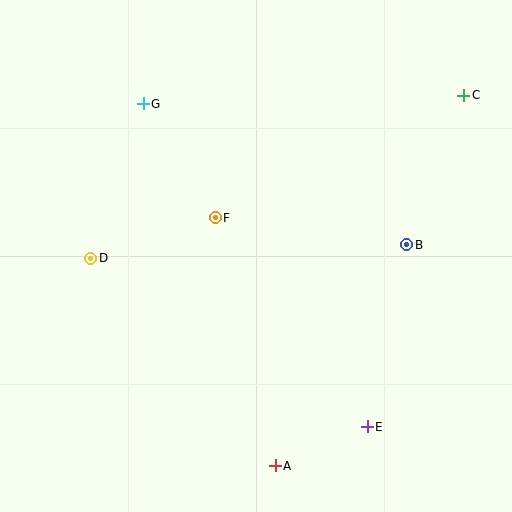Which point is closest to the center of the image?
Point F at (215, 218) is closest to the center.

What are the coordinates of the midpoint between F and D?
The midpoint between F and D is at (153, 238).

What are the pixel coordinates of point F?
Point F is at (215, 218).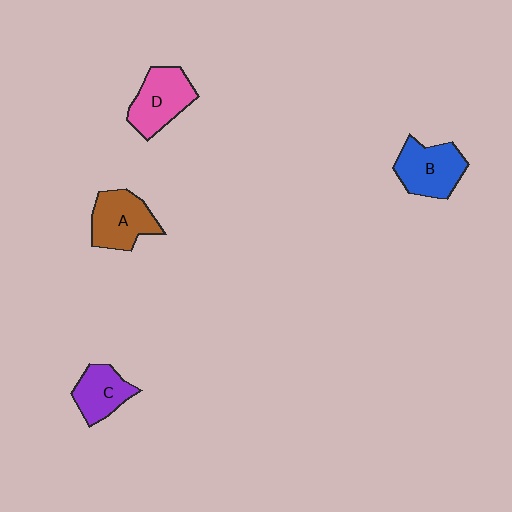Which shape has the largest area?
Shape B (blue).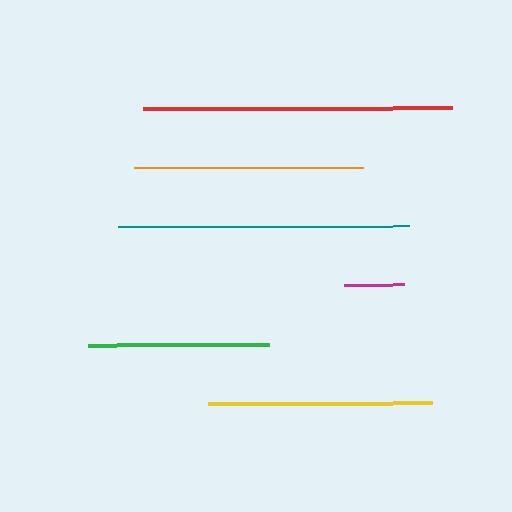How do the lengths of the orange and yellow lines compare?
The orange and yellow lines are approximately the same length.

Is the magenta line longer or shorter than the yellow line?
The yellow line is longer than the magenta line.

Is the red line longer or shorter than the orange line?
The red line is longer than the orange line.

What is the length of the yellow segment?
The yellow segment is approximately 224 pixels long.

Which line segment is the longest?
The red line is the longest at approximately 308 pixels.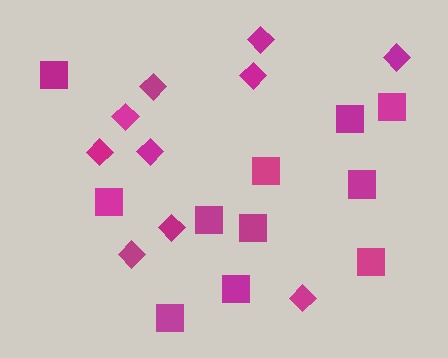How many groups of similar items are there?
There are 2 groups: one group of squares (11) and one group of diamonds (10).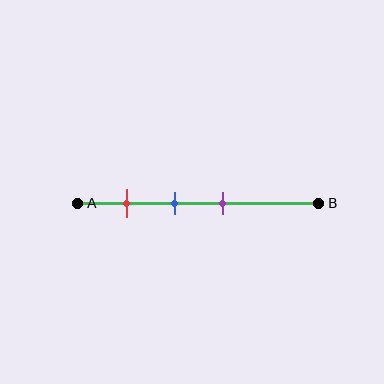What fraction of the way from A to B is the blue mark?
The blue mark is approximately 40% (0.4) of the way from A to B.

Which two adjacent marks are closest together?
The blue and purple marks are the closest adjacent pair.